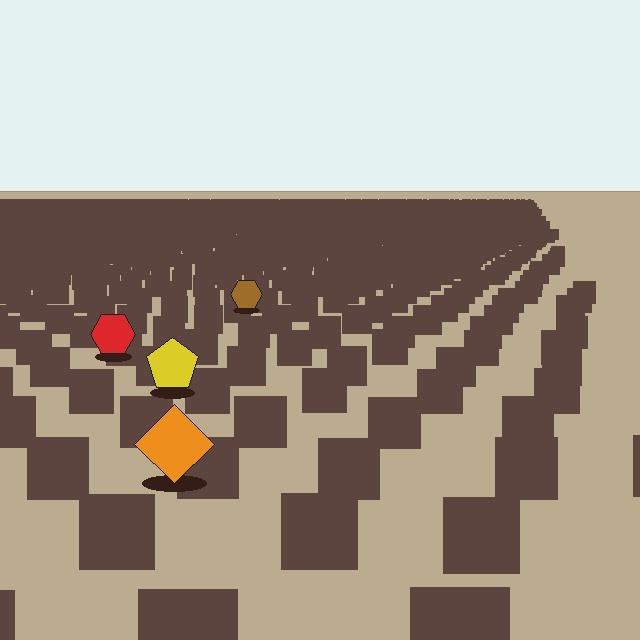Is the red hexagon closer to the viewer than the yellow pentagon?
No. The yellow pentagon is closer — you can tell from the texture gradient: the ground texture is coarser near it.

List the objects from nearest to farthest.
From nearest to farthest: the orange diamond, the yellow pentagon, the red hexagon, the brown hexagon.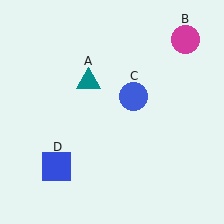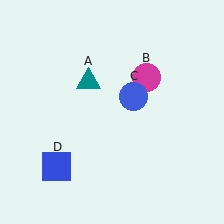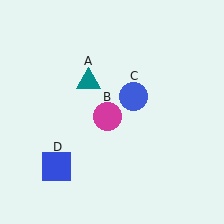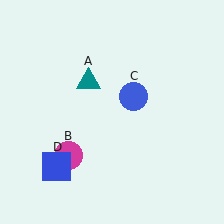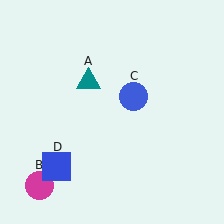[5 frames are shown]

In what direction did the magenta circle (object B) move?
The magenta circle (object B) moved down and to the left.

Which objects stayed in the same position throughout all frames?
Teal triangle (object A) and blue circle (object C) and blue square (object D) remained stationary.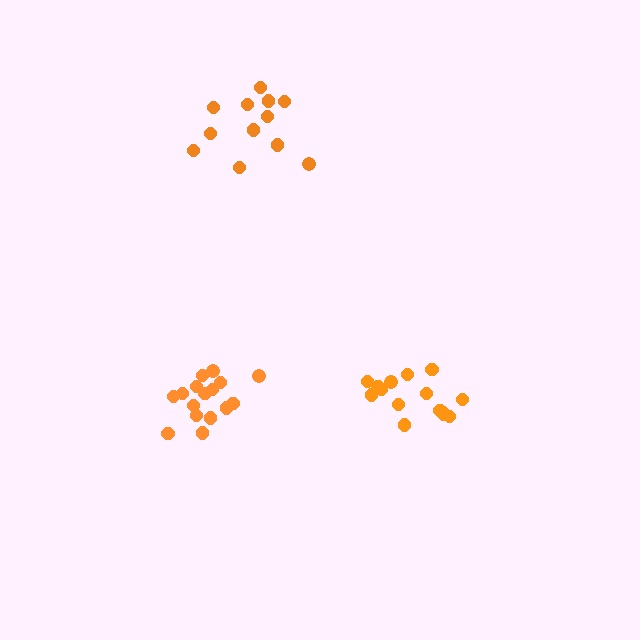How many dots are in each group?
Group 1: 16 dots, Group 2: 16 dots, Group 3: 12 dots (44 total).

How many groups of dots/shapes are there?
There are 3 groups.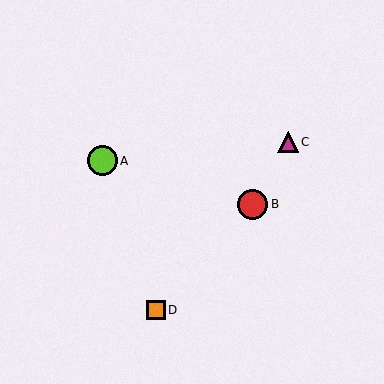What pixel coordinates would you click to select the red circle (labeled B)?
Click at (252, 204) to select the red circle B.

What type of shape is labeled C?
Shape C is a magenta triangle.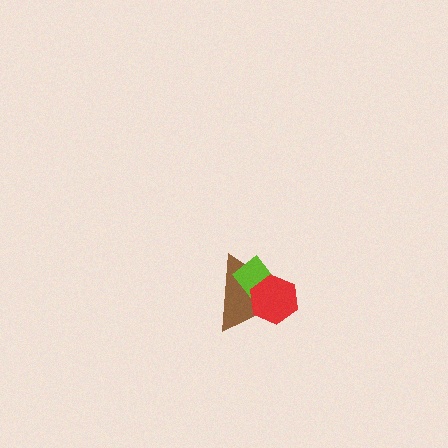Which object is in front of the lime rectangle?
The red hexagon is in front of the lime rectangle.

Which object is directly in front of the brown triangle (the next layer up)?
The lime rectangle is directly in front of the brown triangle.